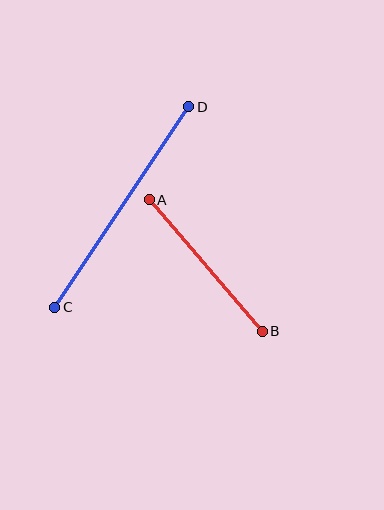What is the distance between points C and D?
The distance is approximately 241 pixels.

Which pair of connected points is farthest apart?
Points C and D are farthest apart.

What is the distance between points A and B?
The distance is approximately 173 pixels.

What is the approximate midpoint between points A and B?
The midpoint is at approximately (206, 265) pixels.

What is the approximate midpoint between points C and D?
The midpoint is at approximately (122, 207) pixels.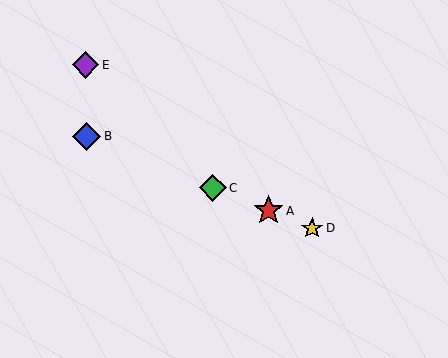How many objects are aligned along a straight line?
4 objects (A, B, C, D) are aligned along a straight line.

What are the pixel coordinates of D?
Object D is at (312, 228).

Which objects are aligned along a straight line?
Objects A, B, C, D are aligned along a straight line.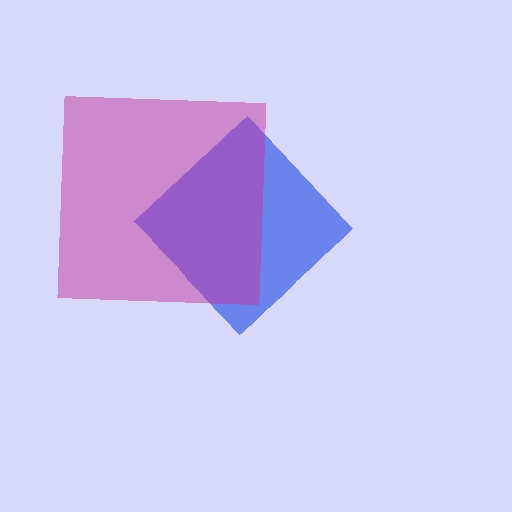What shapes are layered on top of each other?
The layered shapes are: a blue diamond, a magenta square.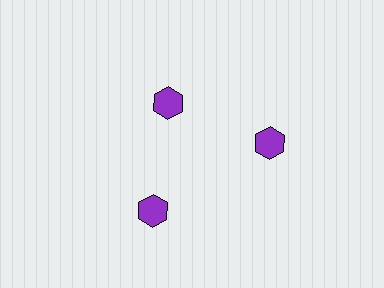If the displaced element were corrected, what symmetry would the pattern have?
It would have 3-fold rotational symmetry — the pattern would map onto itself every 120 degrees.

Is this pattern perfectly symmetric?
No. The 3 purple hexagons are arranged in a ring, but one element near the 11 o'clock position is pulled inward toward the center, breaking the 3-fold rotational symmetry.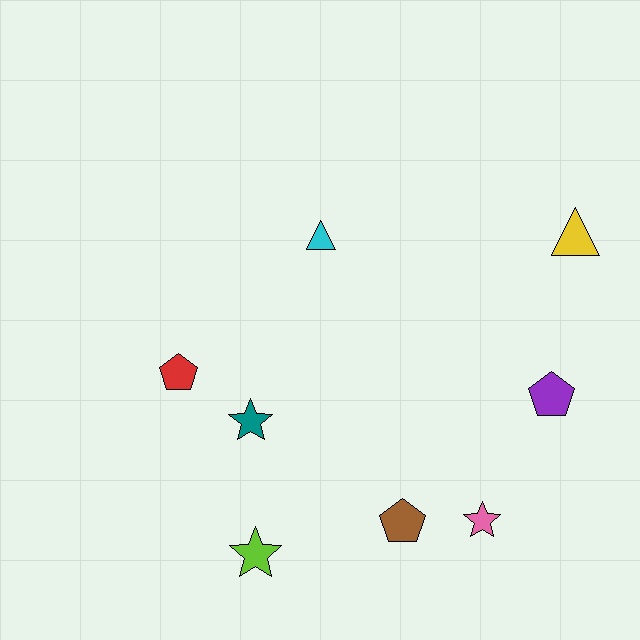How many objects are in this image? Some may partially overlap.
There are 8 objects.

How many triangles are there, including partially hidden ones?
There are 2 triangles.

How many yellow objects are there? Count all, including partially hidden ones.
There is 1 yellow object.